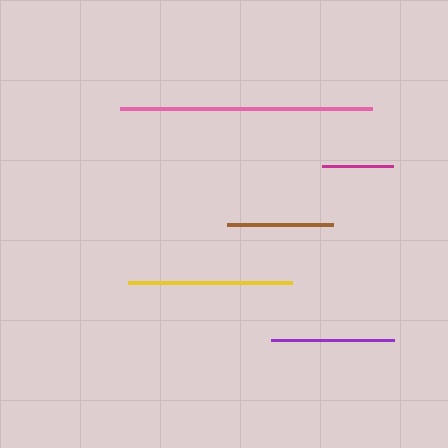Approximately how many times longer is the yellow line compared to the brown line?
The yellow line is approximately 1.6 times the length of the brown line.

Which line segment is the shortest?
The magenta line is the shortest at approximately 71 pixels.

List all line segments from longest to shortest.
From longest to shortest: pink, yellow, purple, brown, magenta.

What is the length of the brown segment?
The brown segment is approximately 106 pixels long.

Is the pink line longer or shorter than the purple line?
The pink line is longer than the purple line.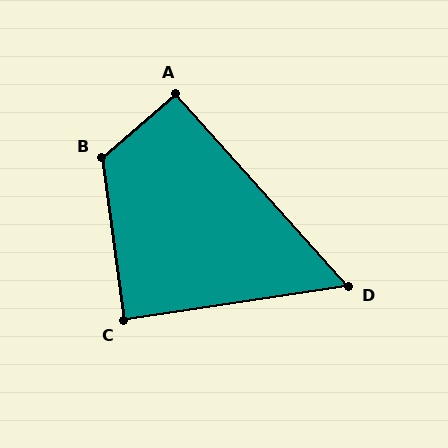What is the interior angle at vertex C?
Approximately 89 degrees (approximately right).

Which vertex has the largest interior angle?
B, at approximately 123 degrees.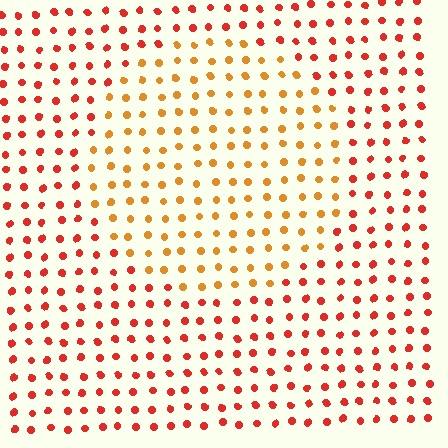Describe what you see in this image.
The image is filled with small red elements in a uniform arrangement. A circle-shaped region is visible where the elements are tinted to a slightly different hue, forming a subtle color boundary.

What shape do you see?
I see a circle.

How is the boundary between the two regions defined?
The boundary is defined purely by a slight shift in hue (about 32 degrees). Spacing, size, and orientation are identical on both sides.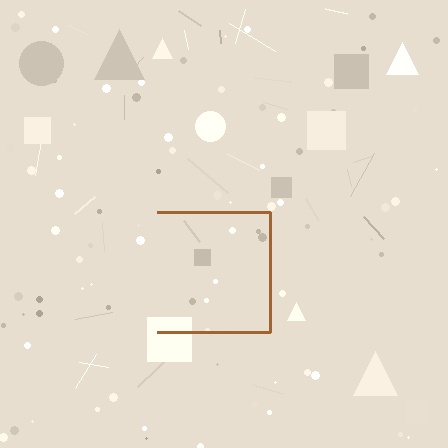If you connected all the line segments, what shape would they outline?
They would outline a square.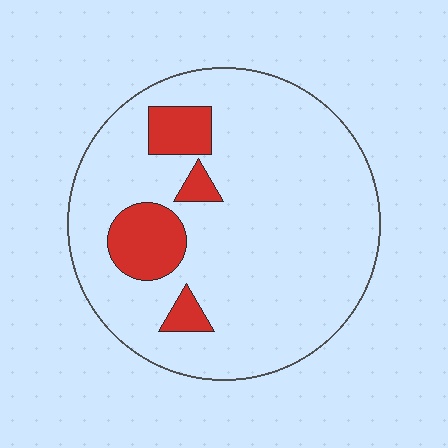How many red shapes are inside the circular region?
4.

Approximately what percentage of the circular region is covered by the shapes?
Approximately 15%.